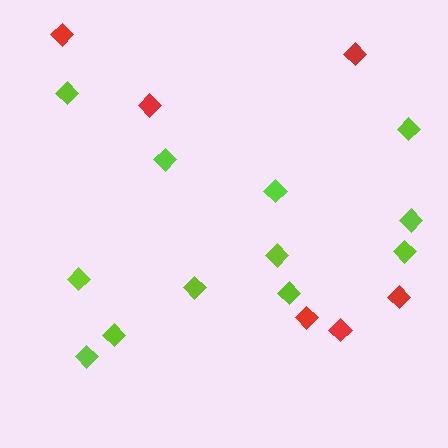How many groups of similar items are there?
There are 2 groups: one group of red diamonds (6) and one group of lime diamonds (12).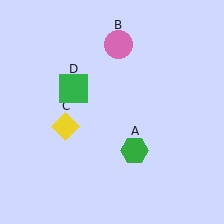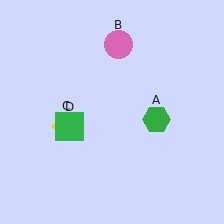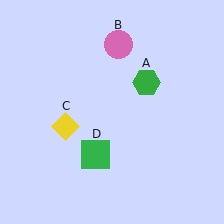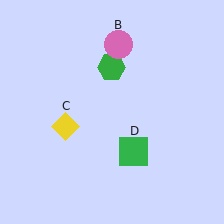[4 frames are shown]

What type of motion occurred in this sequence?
The green hexagon (object A), green square (object D) rotated counterclockwise around the center of the scene.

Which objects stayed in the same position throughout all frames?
Pink circle (object B) and yellow diamond (object C) remained stationary.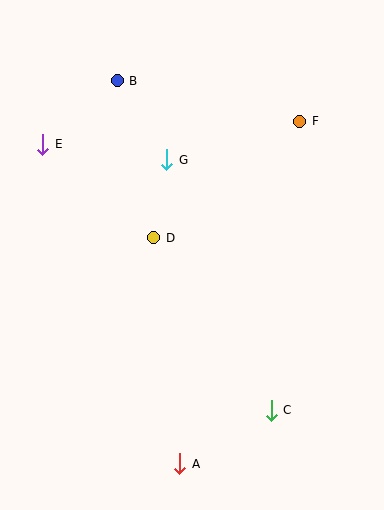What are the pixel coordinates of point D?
Point D is at (154, 238).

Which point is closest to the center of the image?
Point D at (154, 238) is closest to the center.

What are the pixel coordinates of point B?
Point B is at (117, 81).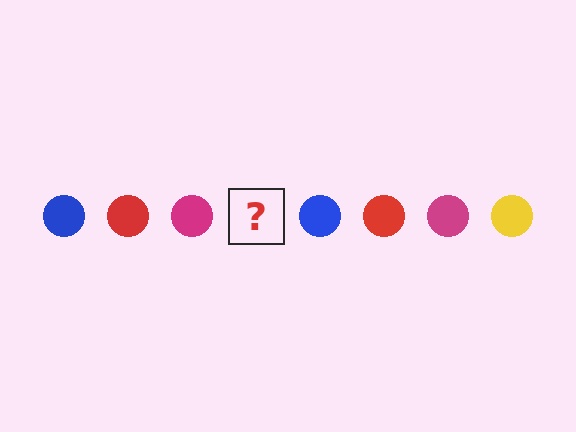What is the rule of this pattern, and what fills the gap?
The rule is that the pattern cycles through blue, red, magenta, yellow circles. The gap should be filled with a yellow circle.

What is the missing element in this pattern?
The missing element is a yellow circle.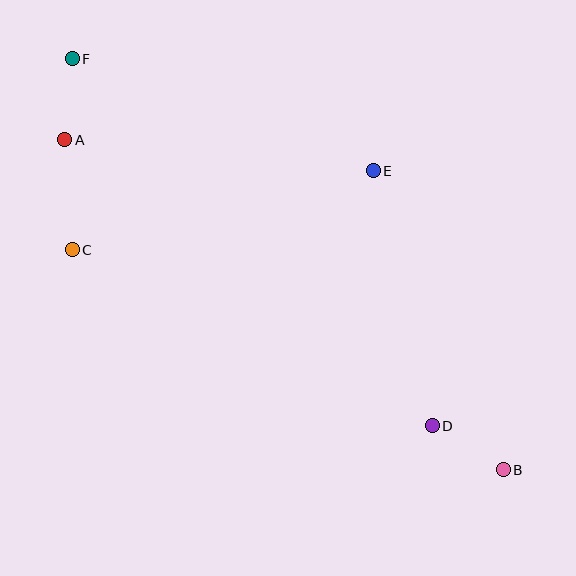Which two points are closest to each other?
Points A and F are closest to each other.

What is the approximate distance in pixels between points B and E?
The distance between B and E is approximately 326 pixels.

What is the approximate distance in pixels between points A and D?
The distance between A and D is approximately 466 pixels.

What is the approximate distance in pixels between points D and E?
The distance between D and E is approximately 262 pixels.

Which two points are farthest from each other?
Points B and F are farthest from each other.